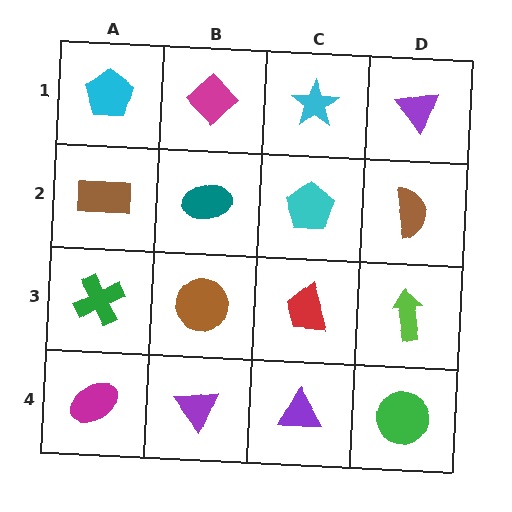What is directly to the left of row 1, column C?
A magenta diamond.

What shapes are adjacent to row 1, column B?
A teal ellipse (row 2, column B), a cyan pentagon (row 1, column A), a cyan star (row 1, column C).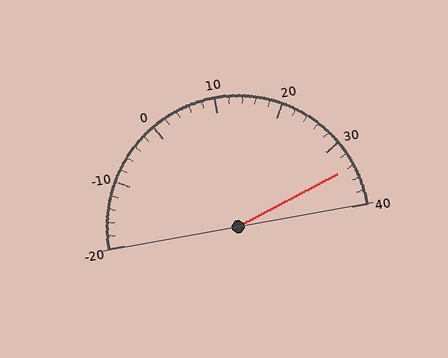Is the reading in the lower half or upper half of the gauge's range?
The reading is in the upper half of the range (-20 to 40).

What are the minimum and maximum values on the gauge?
The gauge ranges from -20 to 40.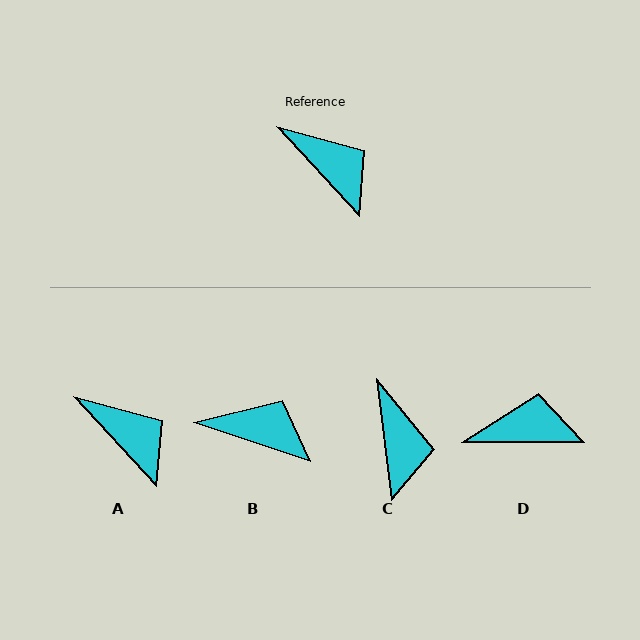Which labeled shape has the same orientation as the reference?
A.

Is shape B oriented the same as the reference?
No, it is off by about 29 degrees.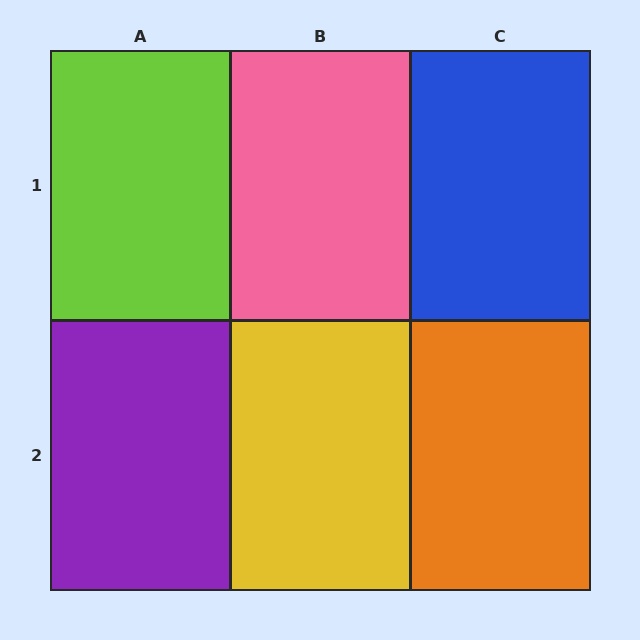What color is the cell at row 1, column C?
Blue.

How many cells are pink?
1 cell is pink.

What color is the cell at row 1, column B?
Pink.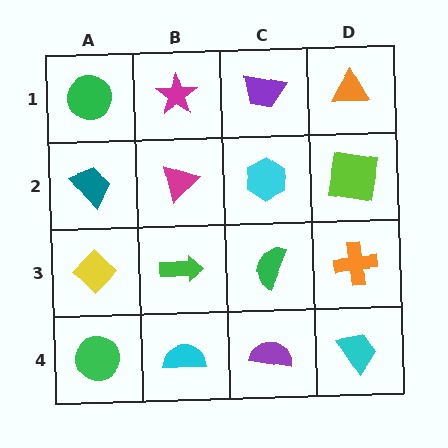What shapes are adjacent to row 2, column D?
An orange triangle (row 1, column D), an orange cross (row 3, column D), a cyan hexagon (row 2, column C).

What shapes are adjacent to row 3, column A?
A teal trapezoid (row 2, column A), a green circle (row 4, column A), a green arrow (row 3, column B).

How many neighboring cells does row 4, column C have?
3.